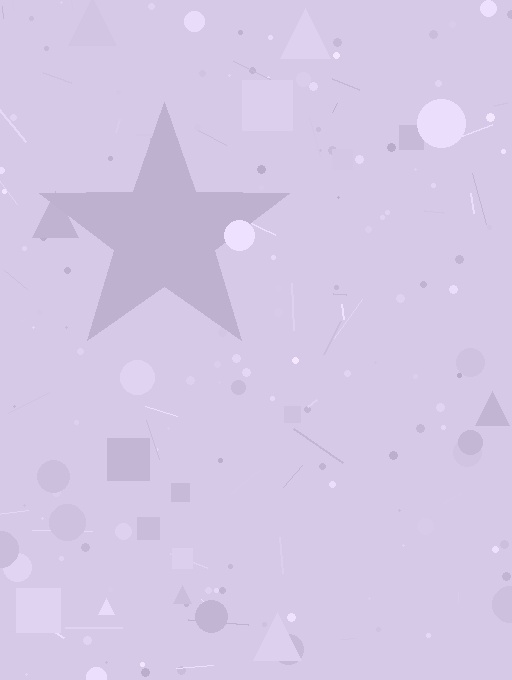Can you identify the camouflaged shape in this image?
The camouflaged shape is a star.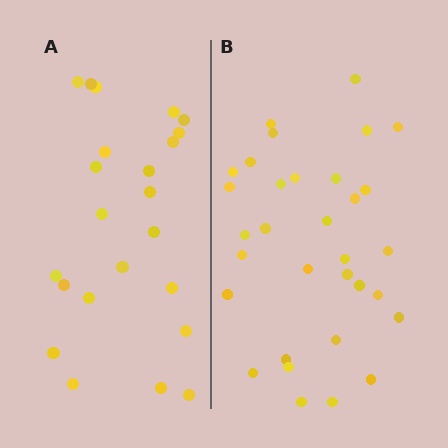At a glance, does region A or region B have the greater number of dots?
Region B (the right region) has more dots.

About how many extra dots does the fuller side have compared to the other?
Region B has roughly 8 or so more dots than region A.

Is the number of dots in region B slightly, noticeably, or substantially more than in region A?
Region B has noticeably more, but not dramatically so. The ratio is roughly 1.4 to 1.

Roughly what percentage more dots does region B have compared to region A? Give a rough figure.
About 40% more.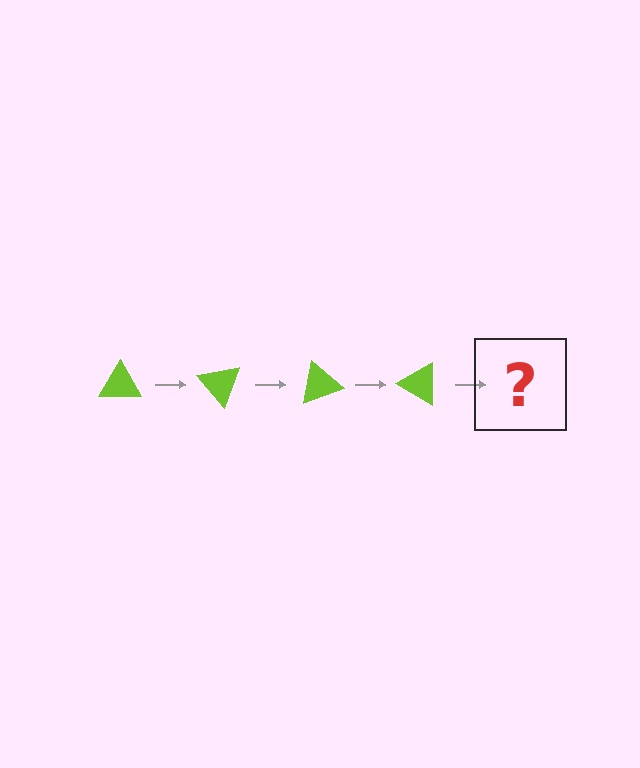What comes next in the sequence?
The next element should be a lime triangle rotated 200 degrees.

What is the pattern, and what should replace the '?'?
The pattern is that the triangle rotates 50 degrees each step. The '?' should be a lime triangle rotated 200 degrees.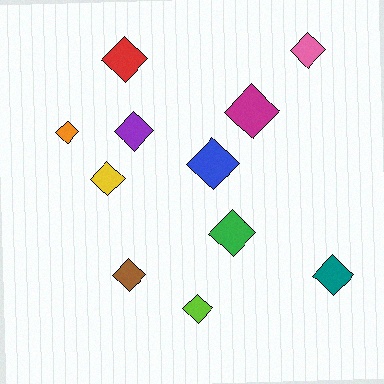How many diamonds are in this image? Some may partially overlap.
There are 11 diamonds.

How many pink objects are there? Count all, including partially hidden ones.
There is 1 pink object.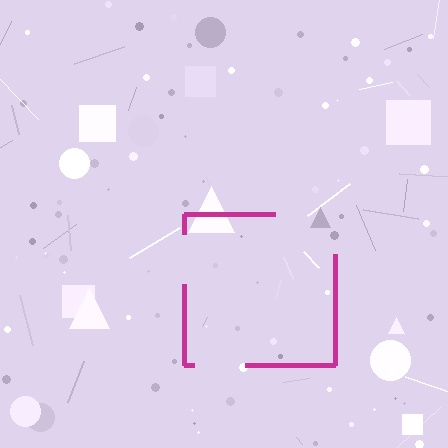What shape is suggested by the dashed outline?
The dashed outline suggests a square.